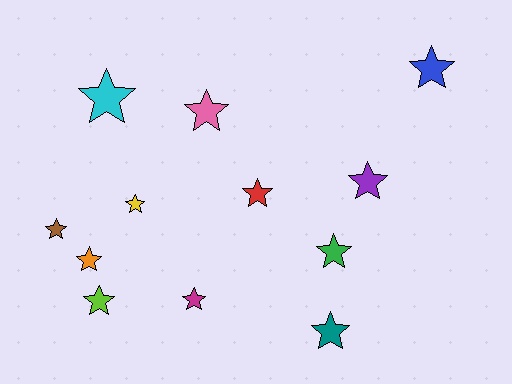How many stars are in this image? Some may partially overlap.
There are 12 stars.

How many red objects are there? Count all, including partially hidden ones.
There is 1 red object.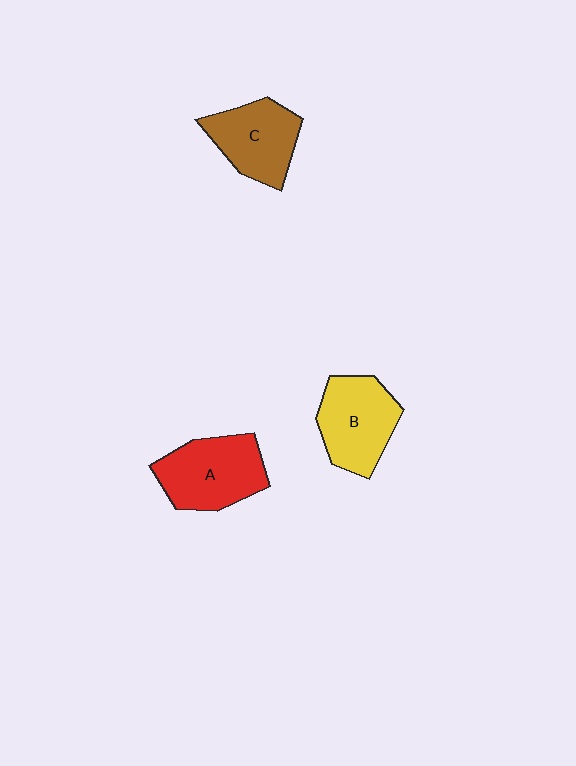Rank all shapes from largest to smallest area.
From largest to smallest: A (red), B (yellow), C (brown).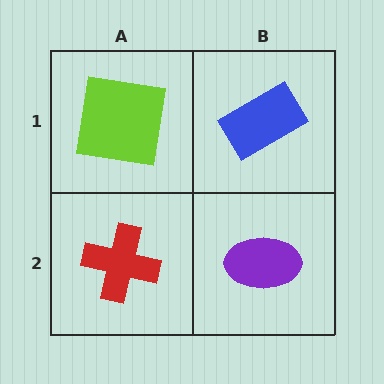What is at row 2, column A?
A red cross.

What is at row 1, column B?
A blue rectangle.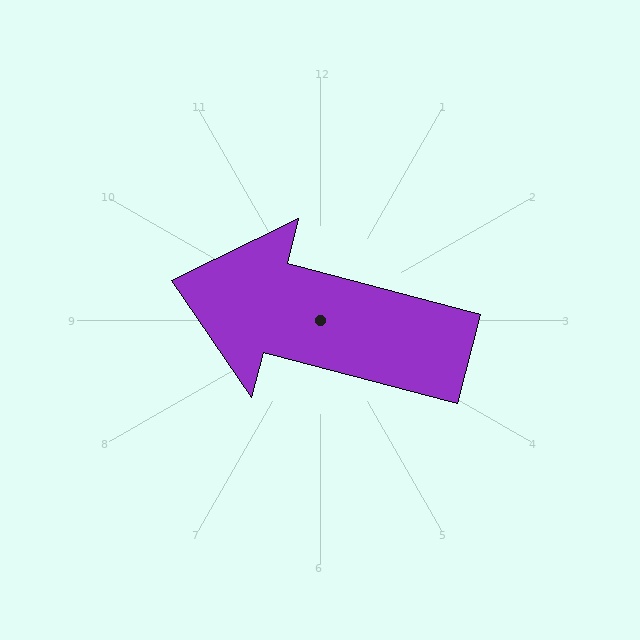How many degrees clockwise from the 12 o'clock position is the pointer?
Approximately 285 degrees.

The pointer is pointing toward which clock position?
Roughly 9 o'clock.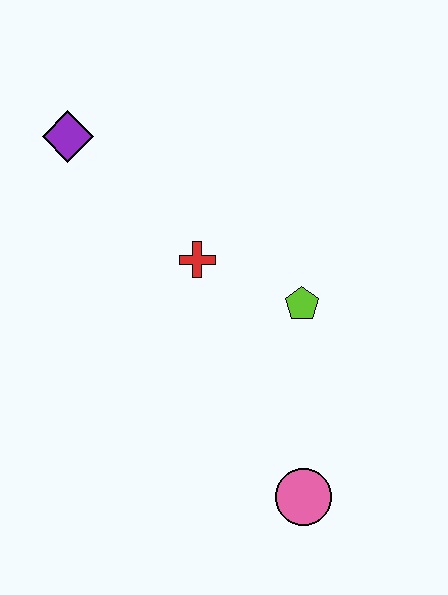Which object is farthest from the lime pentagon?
The purple diamond is farthest from the lime pentagon.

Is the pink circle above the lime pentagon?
No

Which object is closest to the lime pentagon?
The red cross is closest to the lime pentagon.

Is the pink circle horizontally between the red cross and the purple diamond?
No